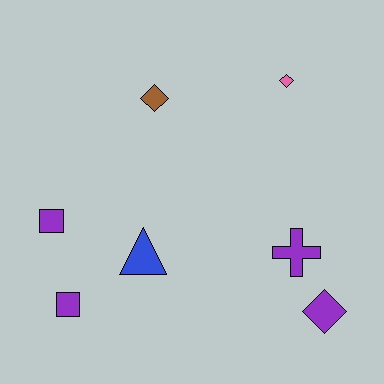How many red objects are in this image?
There are no red objects.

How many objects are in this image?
There are 7 objects.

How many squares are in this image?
There are 2 squares.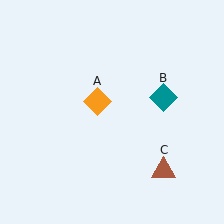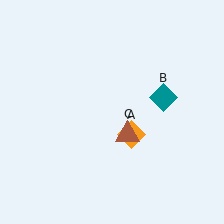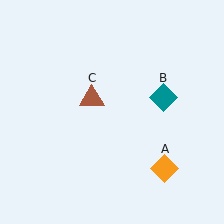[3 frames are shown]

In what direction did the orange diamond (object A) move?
The orange diamond (object A) moved down and to the right.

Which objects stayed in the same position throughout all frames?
Teal diamond (object B) remained stationary.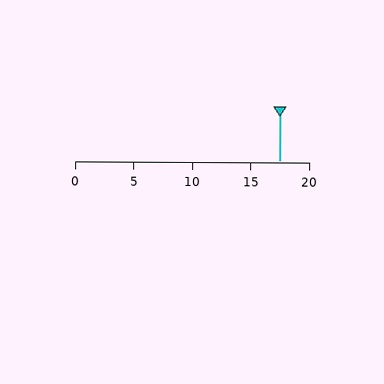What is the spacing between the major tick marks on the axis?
The major ticks are spaced 5 apart.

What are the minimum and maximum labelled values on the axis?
The axis runs from 0 to 20.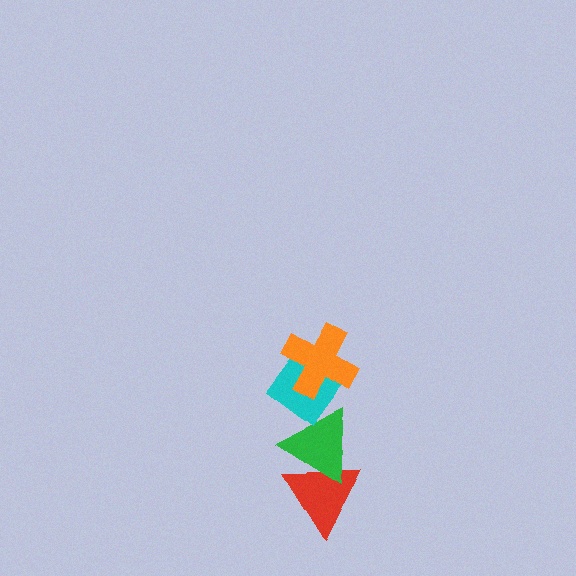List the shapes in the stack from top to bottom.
From top to bottom: the orange cross, the cyan diamond, the green triangle, the red triangle.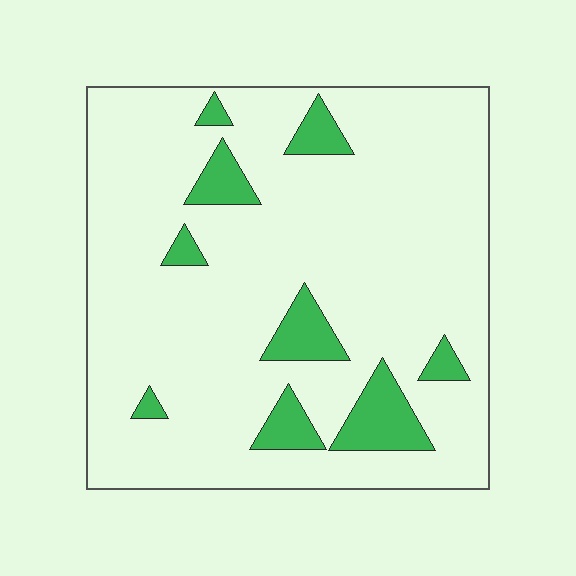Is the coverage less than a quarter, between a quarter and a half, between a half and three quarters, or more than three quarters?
Less than a quarter.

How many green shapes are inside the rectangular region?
9.